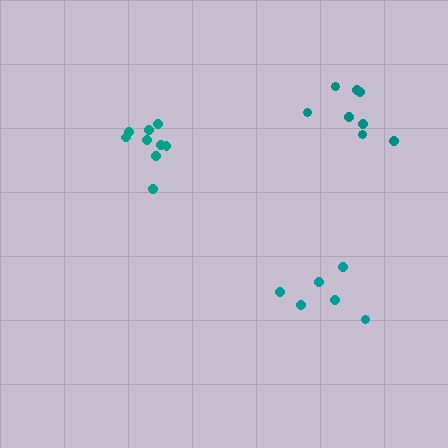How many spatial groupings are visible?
There are 3 spatial groupings.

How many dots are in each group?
Group 1: 6 dots, Group 2: 8 dots, Group 3: 9 dots (23 total).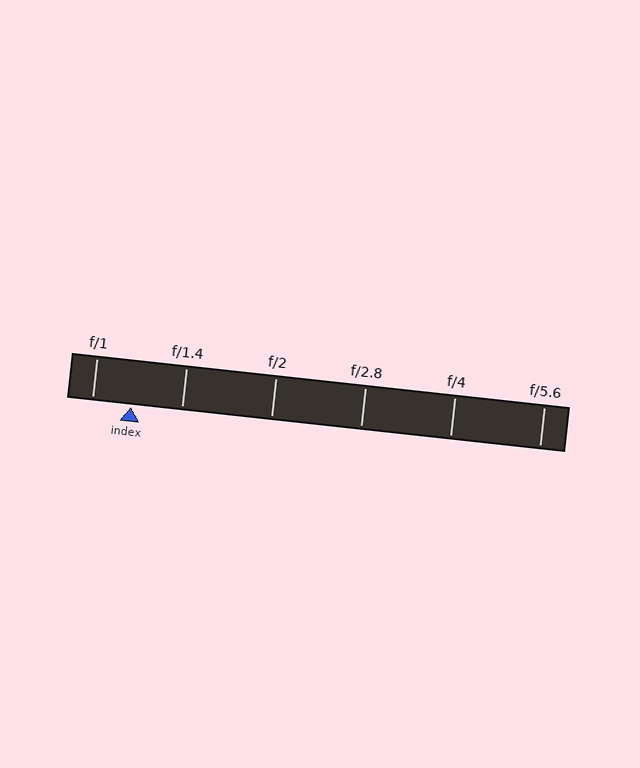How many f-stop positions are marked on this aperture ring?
There are 6 f-stop positions marked.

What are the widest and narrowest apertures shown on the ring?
The widest aperture shown is f/1 and the narrowest is f/5.6.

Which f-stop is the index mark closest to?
The index mark is closest to f/1.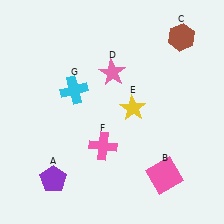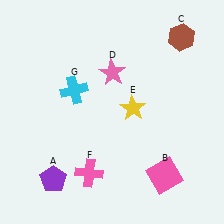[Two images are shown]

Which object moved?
The pink cross (F) moved down.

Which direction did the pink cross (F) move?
The pink cross (F) moved down.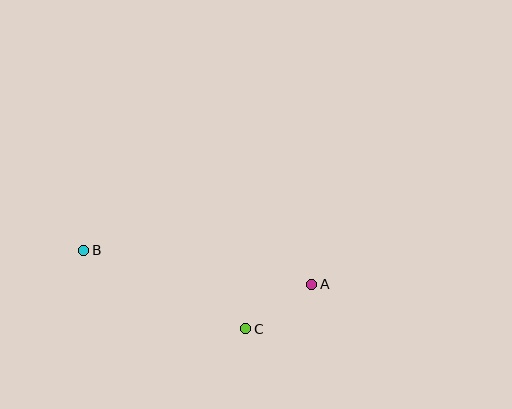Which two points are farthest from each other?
Points A and B are farthest from each other.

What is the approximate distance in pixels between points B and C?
The distance between B and C is approximately 180 pixels.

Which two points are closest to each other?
Points A and C are closest to each other.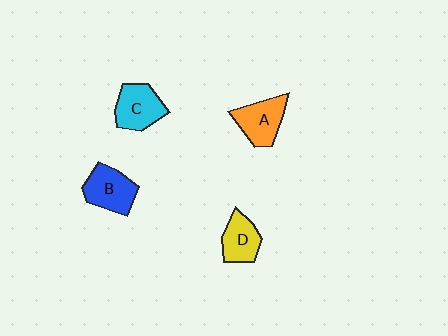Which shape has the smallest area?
Shape D (yellow).